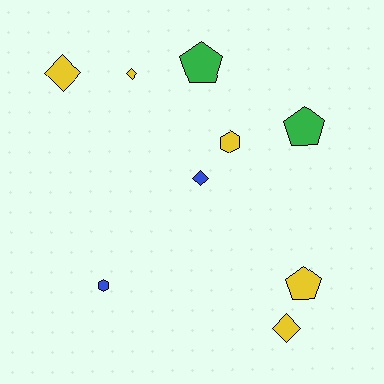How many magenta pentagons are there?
There are no magenta pentagons.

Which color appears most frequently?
Yellow, with 5 objects.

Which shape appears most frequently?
Diamond, with 4 objects.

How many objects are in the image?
There are 9 objects.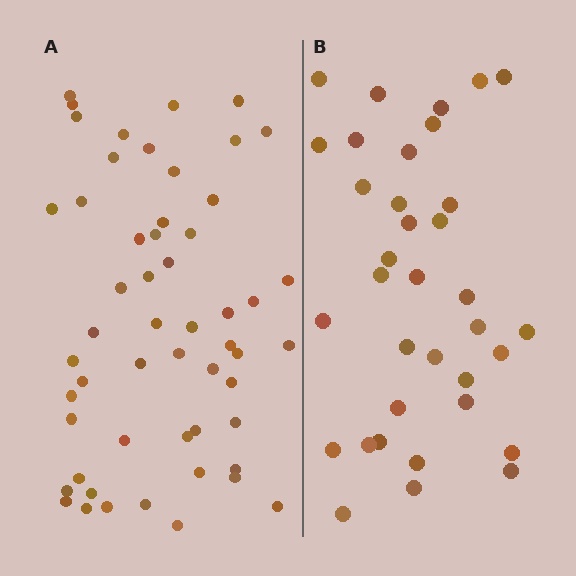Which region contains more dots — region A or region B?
Region A (the left region) has more dots.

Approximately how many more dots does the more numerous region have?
Region A has approximately 20 more dots than region B.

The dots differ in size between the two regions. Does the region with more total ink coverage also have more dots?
No. Region B has more total ink coverage because its dots are larger, but region A actually contains more individual dots. Total area can be misleading — the number of items is what matters here.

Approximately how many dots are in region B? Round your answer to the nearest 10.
About 40 dots. (The exact count is 35, which rounds to 40.)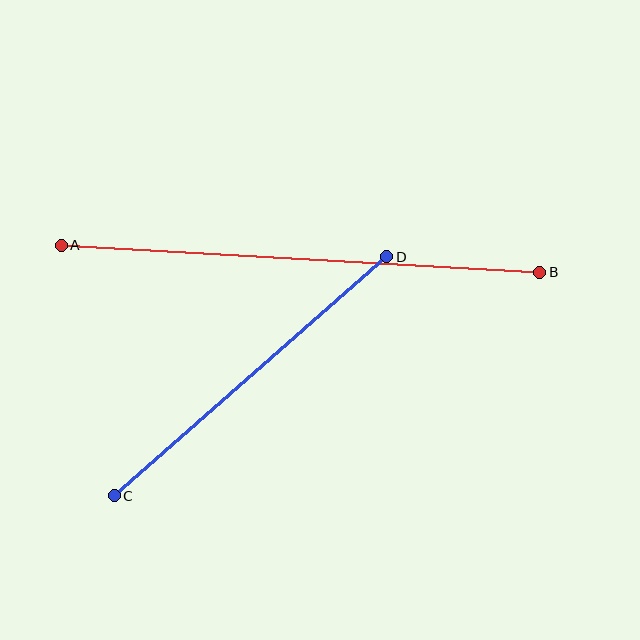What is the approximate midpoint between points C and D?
The midpoint is at approximately (250, 376) pixels.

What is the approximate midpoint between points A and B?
The midpoint is at approximately (300, 259) pixels.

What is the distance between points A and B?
The distance is approximately 479 pixels.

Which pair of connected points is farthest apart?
Points A and B are farthest apart.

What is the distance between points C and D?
The distance is approximately 362 pixels.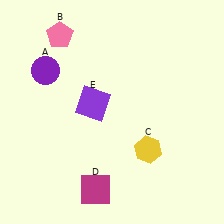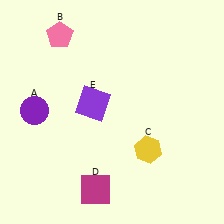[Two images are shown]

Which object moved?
The purple circle (A) moved down.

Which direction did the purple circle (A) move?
The purple circle (A) moved down.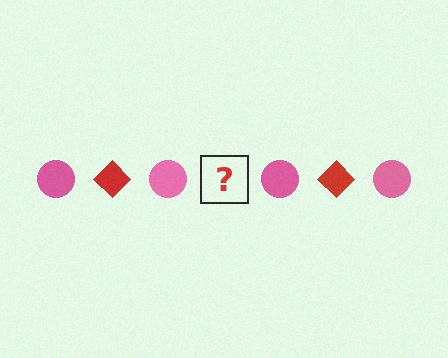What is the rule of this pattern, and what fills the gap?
The rule is that the pattern alternates between pink circle and red diamond. The gap should be filled with a red diamond.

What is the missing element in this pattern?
The missing element is a red diamond.